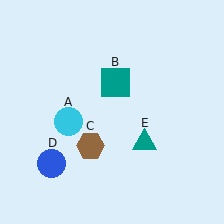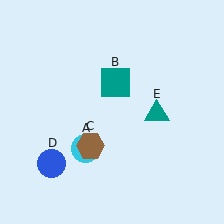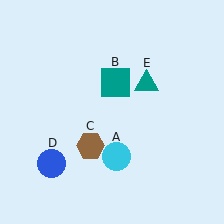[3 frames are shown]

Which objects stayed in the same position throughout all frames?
Teal square (object B) and brown hexagon (object C) and blue circle (object D) remained stationary.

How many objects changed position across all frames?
2 objects changed position: cyan circle (object A), teal triangle (object E).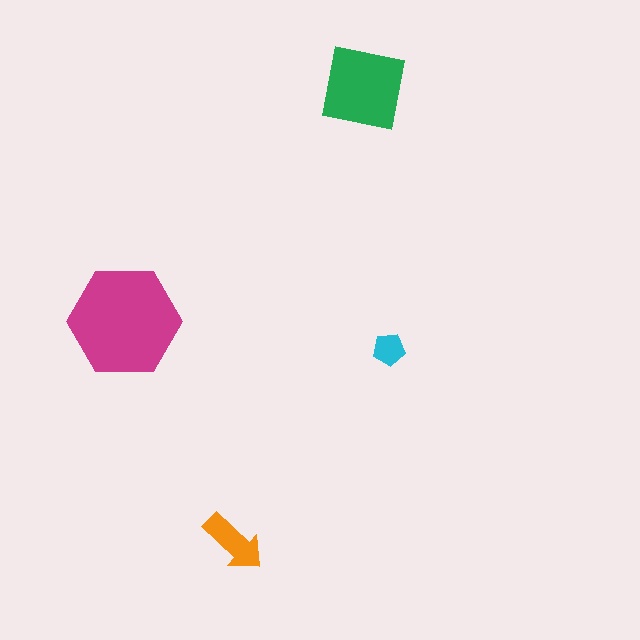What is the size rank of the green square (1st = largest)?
2nd.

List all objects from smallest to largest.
The cyan pentagon, the orange arrow, the green square, the magenta hexagon.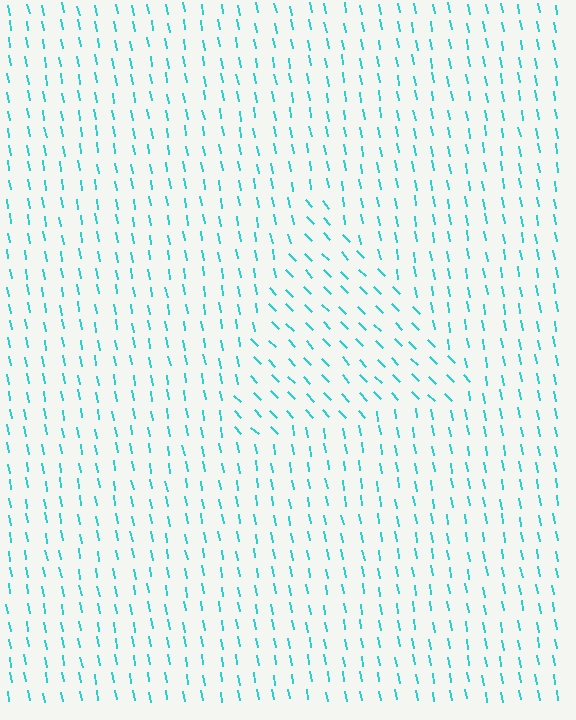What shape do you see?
I see a triangle.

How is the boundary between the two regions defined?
The boundary is defined purely by a change in line orientation (approximately 34 degrees difference). All lines are the same color and thickness.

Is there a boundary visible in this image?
Yes, there is a texture boundary formed by a change in line orientation.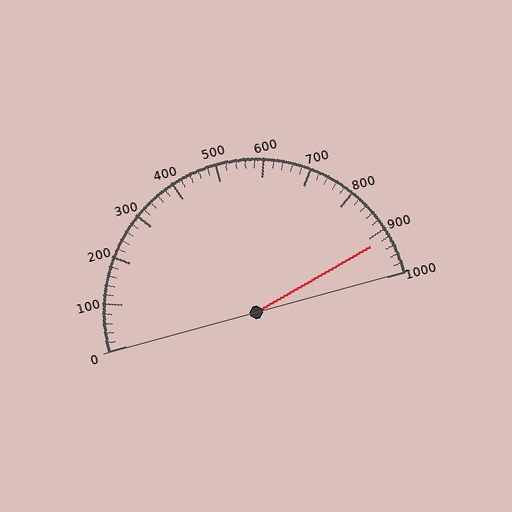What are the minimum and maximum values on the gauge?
The gauge ranges from 0 to 1000.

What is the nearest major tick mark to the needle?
The nearest major tick mark is 900.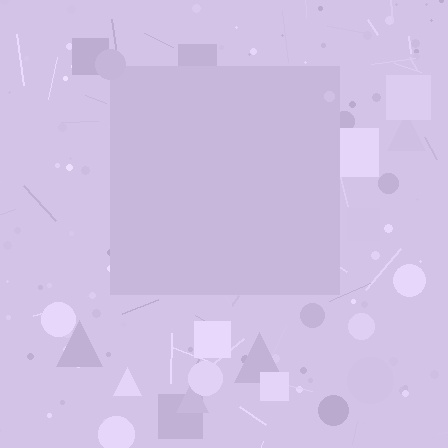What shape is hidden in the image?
A square is hidden in the image.